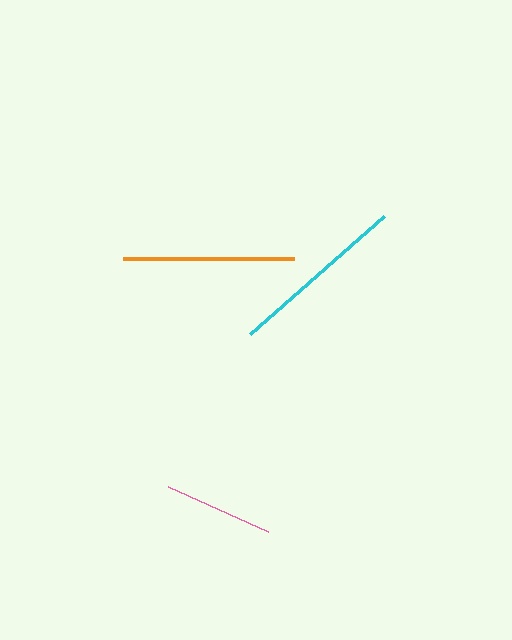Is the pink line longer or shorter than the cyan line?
The cyan line is longer than the pink line.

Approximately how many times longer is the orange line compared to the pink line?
The orange line is approximately 1.6 times the length of the pink line.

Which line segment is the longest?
The cyan line is the longest at approximately 179 pixels.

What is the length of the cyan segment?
The cyan segment is approximately 179 pixels long.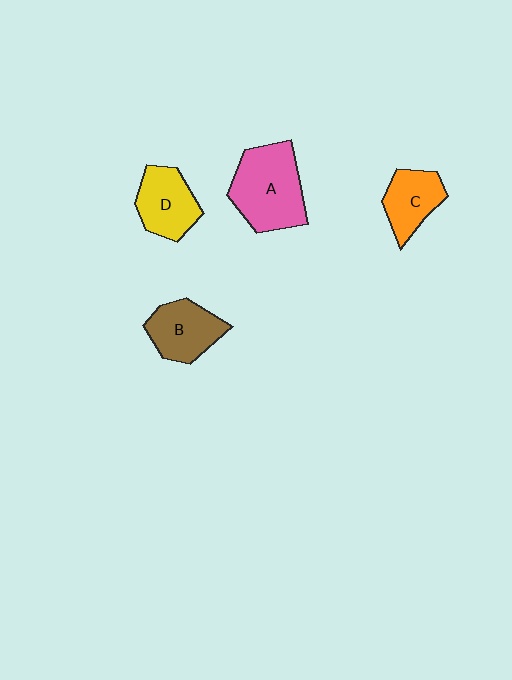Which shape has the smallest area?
Shape C (orange).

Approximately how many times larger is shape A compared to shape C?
Approximately 1.7 times.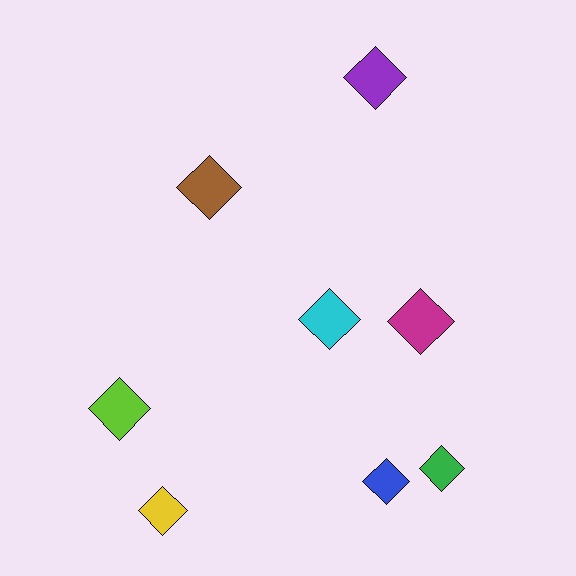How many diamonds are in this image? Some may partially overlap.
There are 8 diamonds.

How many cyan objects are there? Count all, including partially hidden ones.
There is 1 cyan object.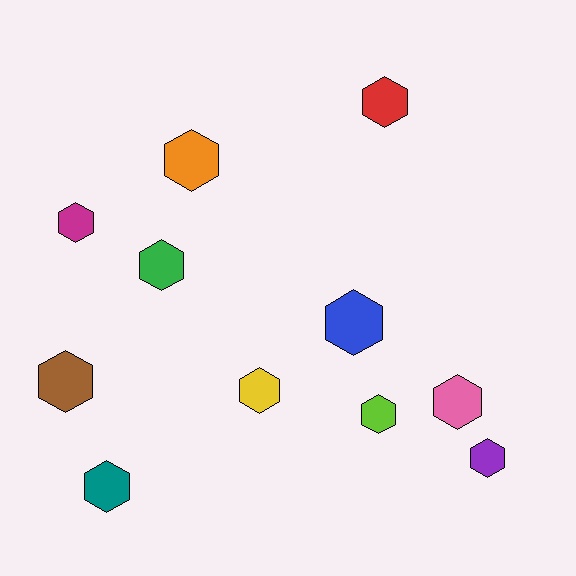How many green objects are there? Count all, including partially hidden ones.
There is 1 green object.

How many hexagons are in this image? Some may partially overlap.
There are 11 hexagons.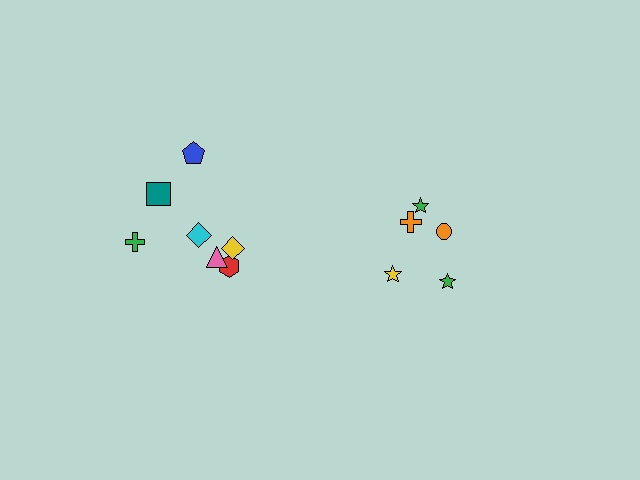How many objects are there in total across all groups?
There are 12 objects.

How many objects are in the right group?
There are 5 objects.